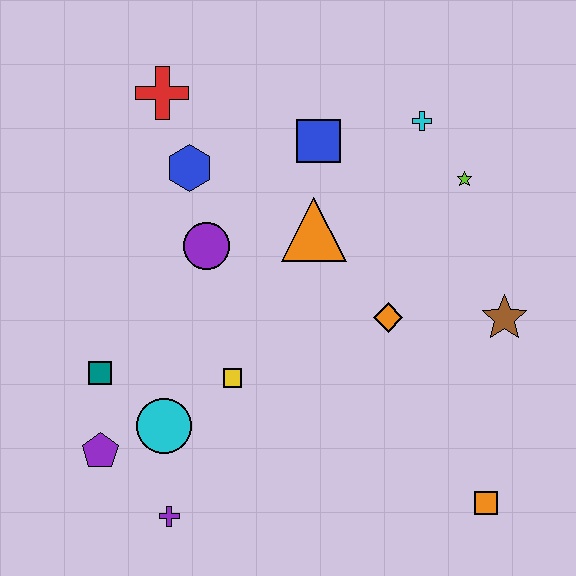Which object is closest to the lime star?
The cyan cross is closest to the lime star.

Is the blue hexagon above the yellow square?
Yes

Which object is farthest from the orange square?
The red cross is farthest from the orange square.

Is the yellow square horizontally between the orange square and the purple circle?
Yes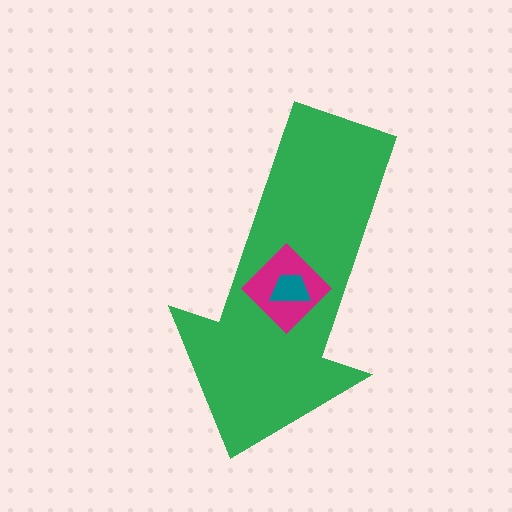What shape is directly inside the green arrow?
The magenta diamond.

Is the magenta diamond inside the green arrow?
Yes.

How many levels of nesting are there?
3.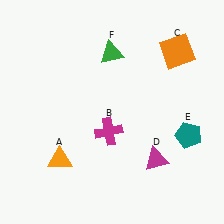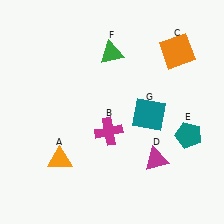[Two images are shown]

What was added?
A teal square (G) was added in Image 2.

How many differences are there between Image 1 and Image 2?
There is 1 difference between the two images.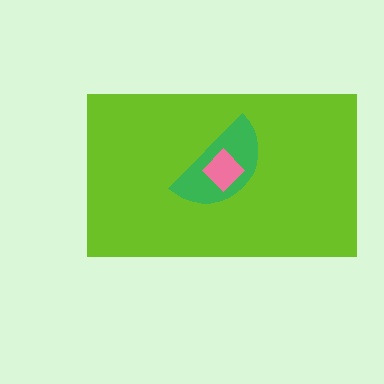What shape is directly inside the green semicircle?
The pink diamond.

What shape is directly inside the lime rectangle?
The green semicircle.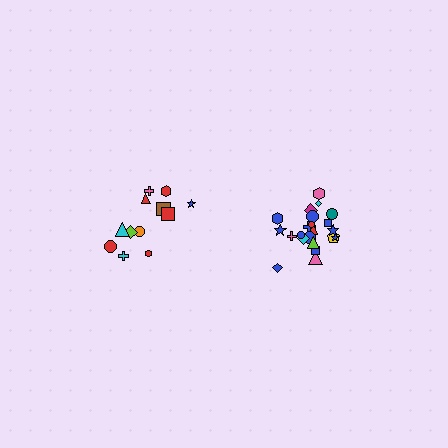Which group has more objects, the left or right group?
The right group.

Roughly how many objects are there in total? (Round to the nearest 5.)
Roughly 35 objects in total.